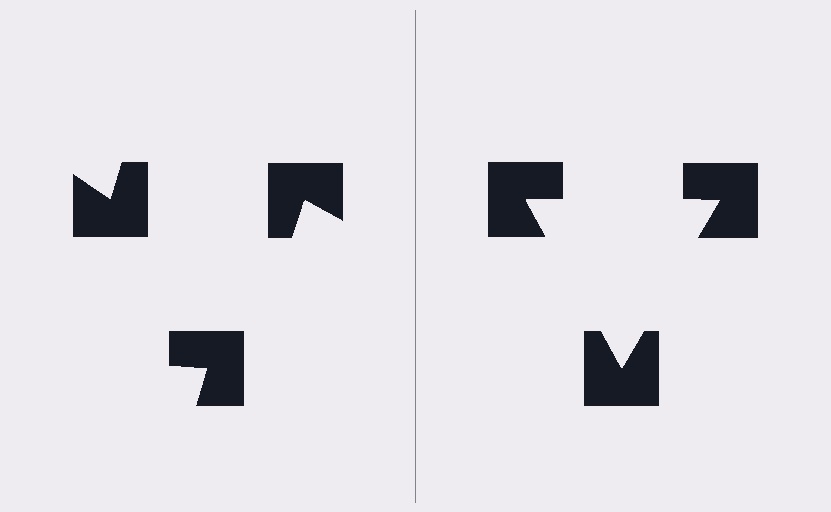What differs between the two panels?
The notched squares are positioned identically on both sides; only the wedge orientations differ. On the right they align to a triangle; on the left they are misaligned.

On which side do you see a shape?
An illusory triangle appears on the right side. On the left side the wedge cuts are rotated, so no coherent shape forms.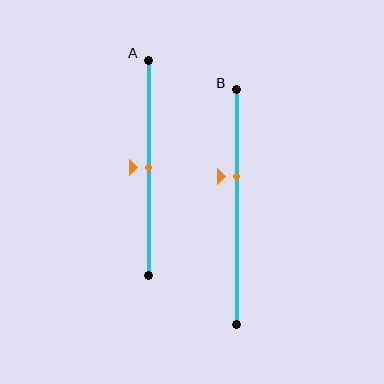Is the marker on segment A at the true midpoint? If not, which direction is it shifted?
Yes, the marker on segment A is at the true midpoint.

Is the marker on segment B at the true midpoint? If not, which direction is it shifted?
No, the marker on segment B is shifted upward by about 13% of the segment length.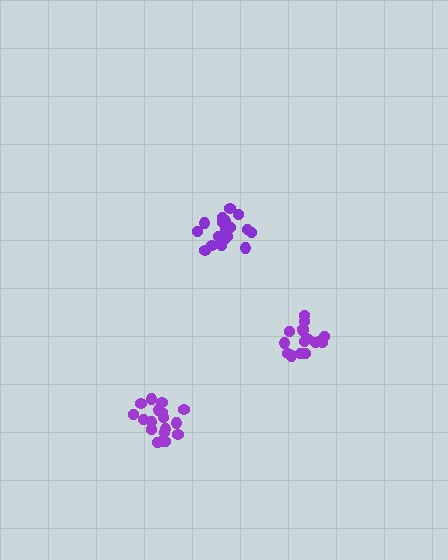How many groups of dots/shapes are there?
There are 3 groups.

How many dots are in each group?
Group 1: 18 dots, Group 2: 19 dots, Group 3: 16 dots (53 total).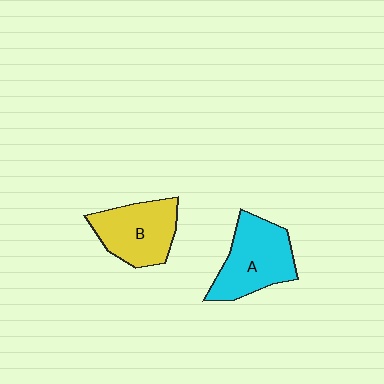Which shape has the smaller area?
Shape B (yellow).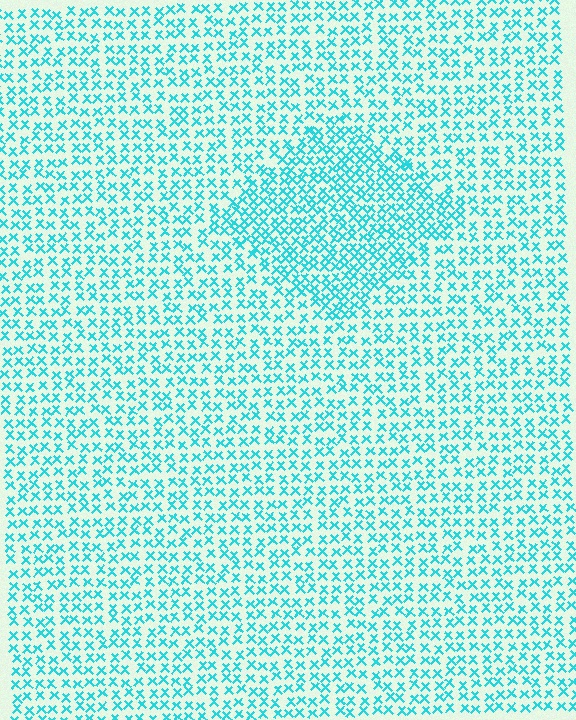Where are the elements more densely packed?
The elements are more densely packed inside the diamond boundary.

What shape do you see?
I see a diamond.